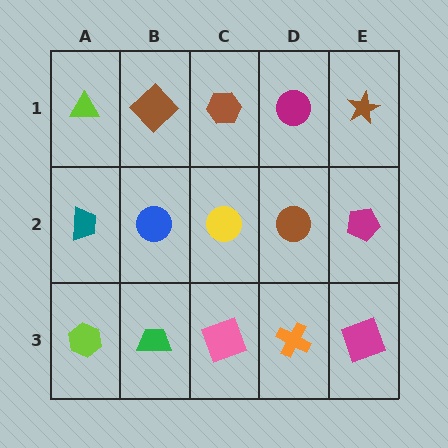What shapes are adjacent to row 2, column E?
A brown star (row 1, column E), a magenta square (row 3, column E), a brown circle (row 2, column D).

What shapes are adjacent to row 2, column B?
A brown diamond (row 1, column B), a green trapezoid (row 3, column B), a teal trapezoid (row 2, column A), a yellow circle (row 2, column C).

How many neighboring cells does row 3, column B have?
3.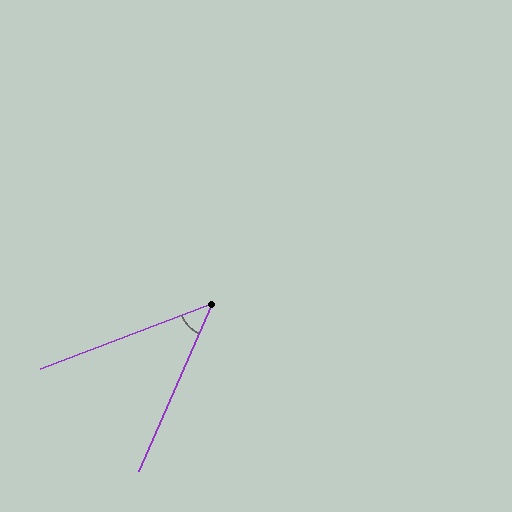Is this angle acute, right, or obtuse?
It is acute.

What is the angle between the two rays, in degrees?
Approximately 46 degrees.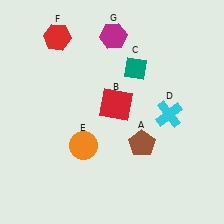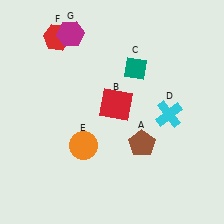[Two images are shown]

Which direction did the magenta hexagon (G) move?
The magenta hexagon (G) moved left.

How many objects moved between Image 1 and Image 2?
1 object moved between the two images.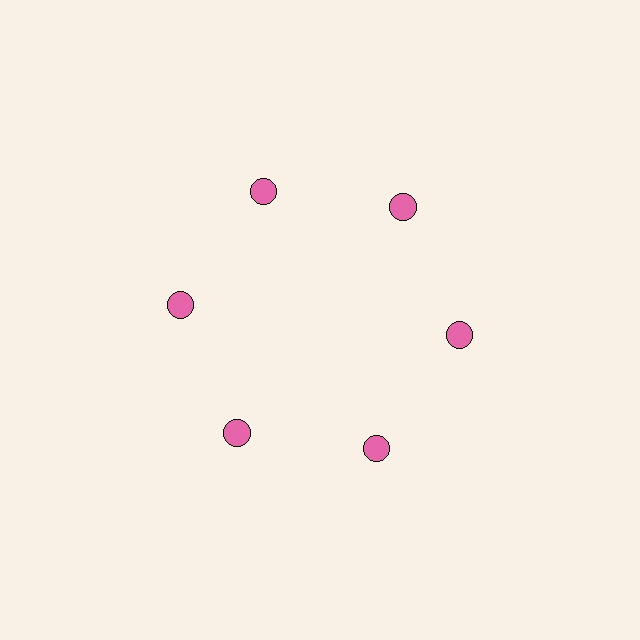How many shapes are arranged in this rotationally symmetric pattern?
There are 6 shapes, arranged in 6 groups of 1.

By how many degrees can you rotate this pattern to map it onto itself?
The pattern maps onto itself every 60 degrees of rotation.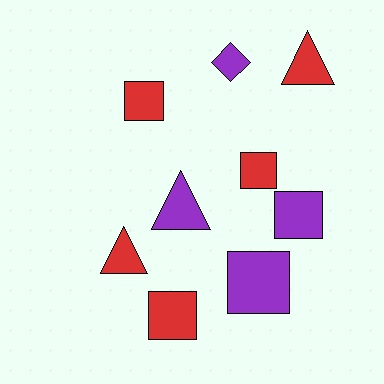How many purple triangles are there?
There is 1 purple triangle.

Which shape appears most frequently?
Square, with 5 objects.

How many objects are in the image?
There are 9 objects.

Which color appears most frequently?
Red, with 5 objects.